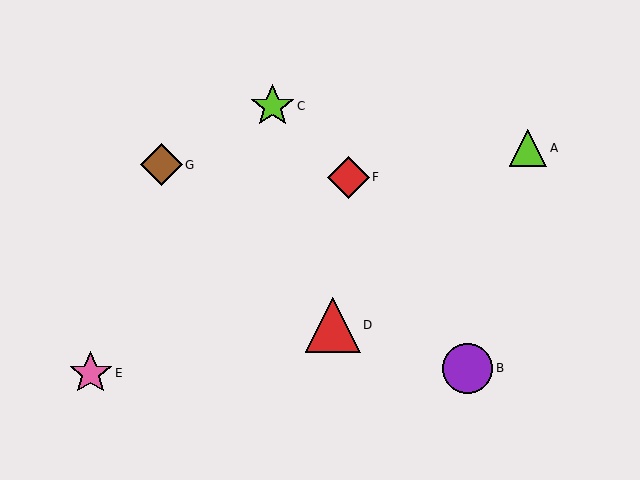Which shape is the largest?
The red triangle (labeled D) is the largest.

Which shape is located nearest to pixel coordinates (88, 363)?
The pink star (labeled E) at (91, 373) is nearest to that location.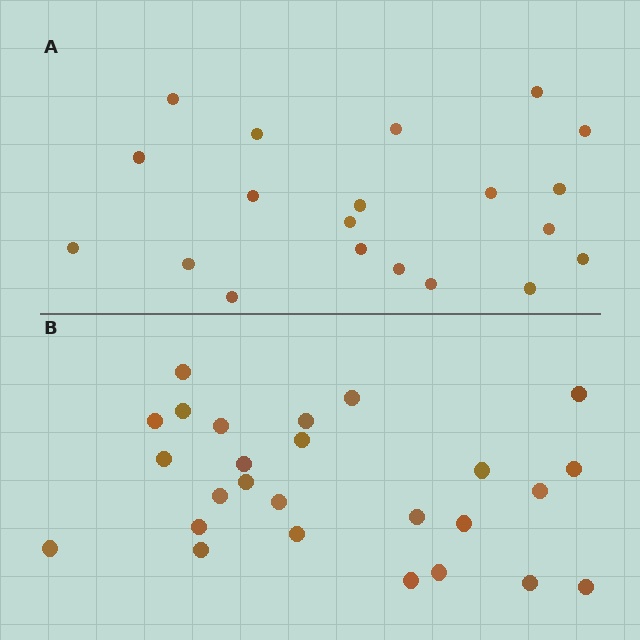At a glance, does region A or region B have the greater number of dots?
Region B (the bottom region) has more dots.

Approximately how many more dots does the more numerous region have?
Region B has about 6 more dots than region A.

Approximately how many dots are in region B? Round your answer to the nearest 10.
About 30 dots. (The exact count is 26, which rounds to 30.)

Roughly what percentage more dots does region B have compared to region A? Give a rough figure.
About 30% more.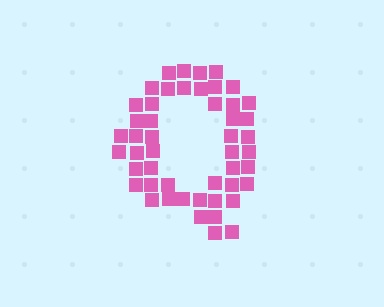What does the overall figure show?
The overall figure shows the letter Q.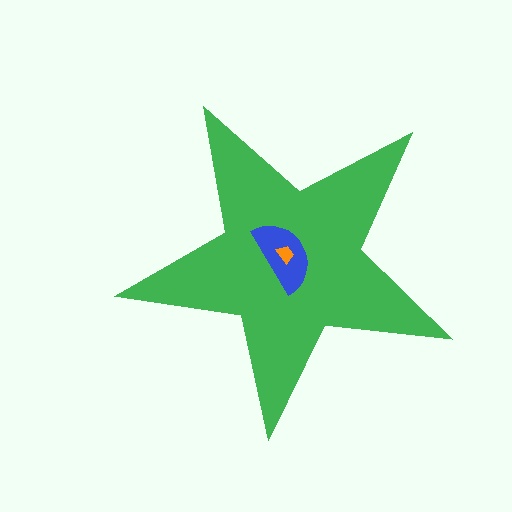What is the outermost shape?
The green star.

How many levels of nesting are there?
3.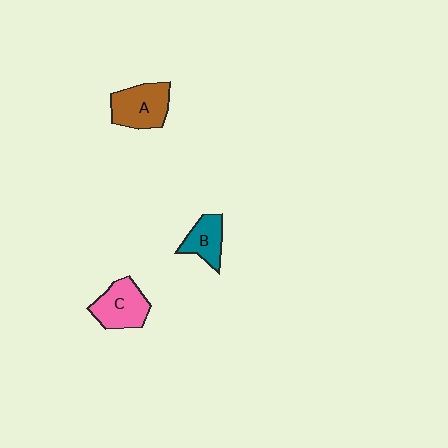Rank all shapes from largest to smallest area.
From largest to smallest: A (brown), C (pink), B (teal).